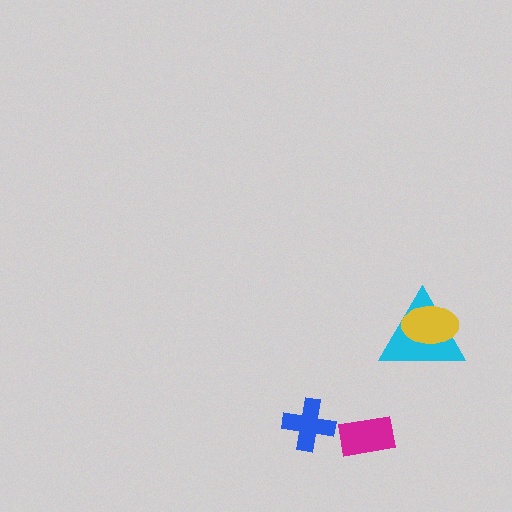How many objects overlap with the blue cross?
0 objects overlap with the blue cross.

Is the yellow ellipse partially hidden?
No, no other shape covers it.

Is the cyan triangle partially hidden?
Yes, it is partially covered by another shape.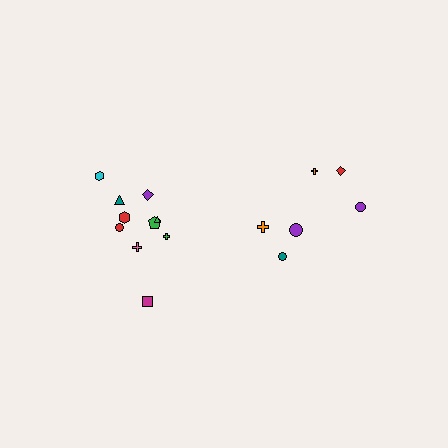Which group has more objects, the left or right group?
The left group.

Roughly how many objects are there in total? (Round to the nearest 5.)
Roughly 15 objects in total.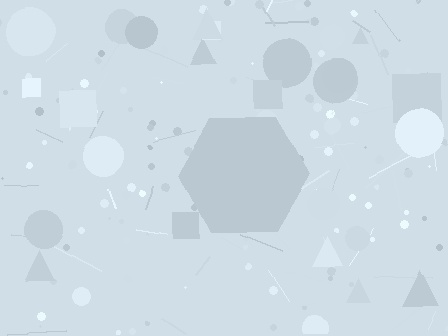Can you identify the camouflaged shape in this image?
The camouflaged shape is a hexagon.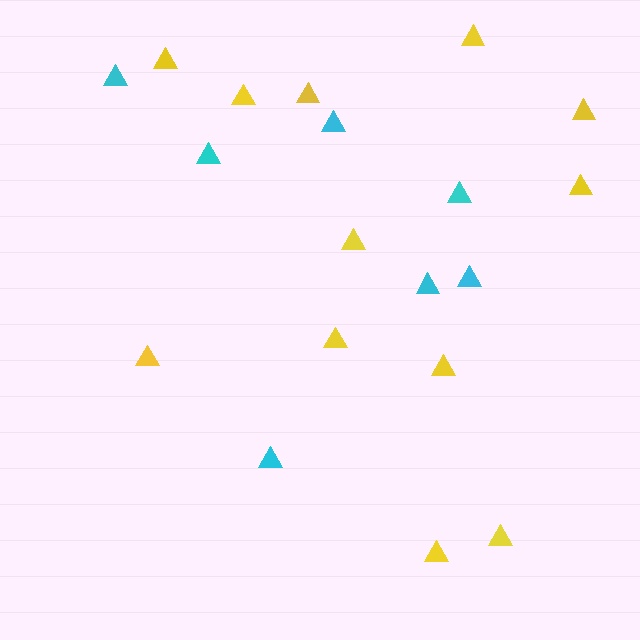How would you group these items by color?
There are 2 groups: one group of cyan triangles (7) and one group of yellow triangles (12).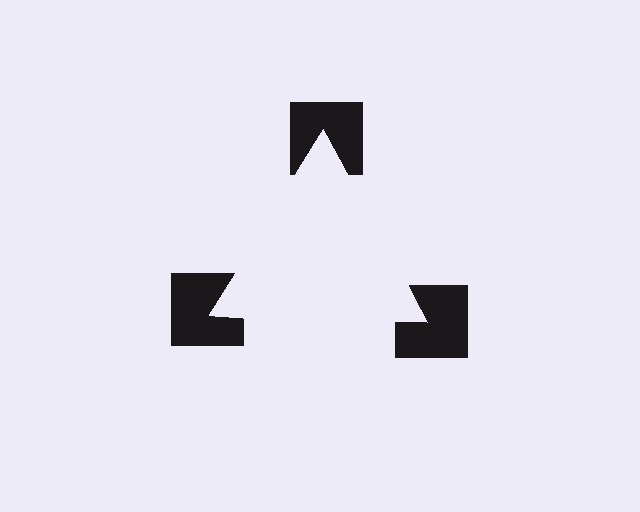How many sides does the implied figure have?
3 sides.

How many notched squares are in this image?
There are 3 — one at each vertex of the illusory triangle.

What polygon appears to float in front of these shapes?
An illusory triangle — its edges are inferred from the aligned wedge cuts in the notched squares, not physically drawn.